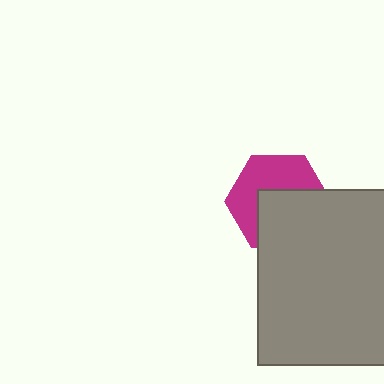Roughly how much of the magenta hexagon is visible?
About half of it is visible (roughly 51%).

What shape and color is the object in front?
The object in front is a gray rectangle.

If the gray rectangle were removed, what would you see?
You would see the complete magenta hexagon.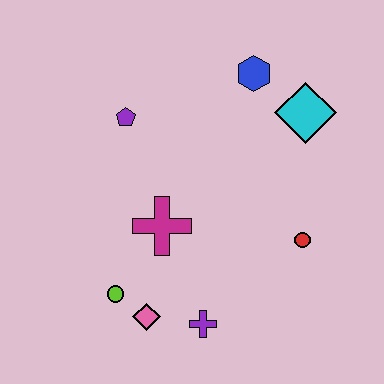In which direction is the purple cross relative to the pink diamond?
The purple cross is to the right of the pink diamond.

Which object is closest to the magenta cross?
The lime circle is closest to the magenta cross.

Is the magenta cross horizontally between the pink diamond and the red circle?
Yes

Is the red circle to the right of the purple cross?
Yes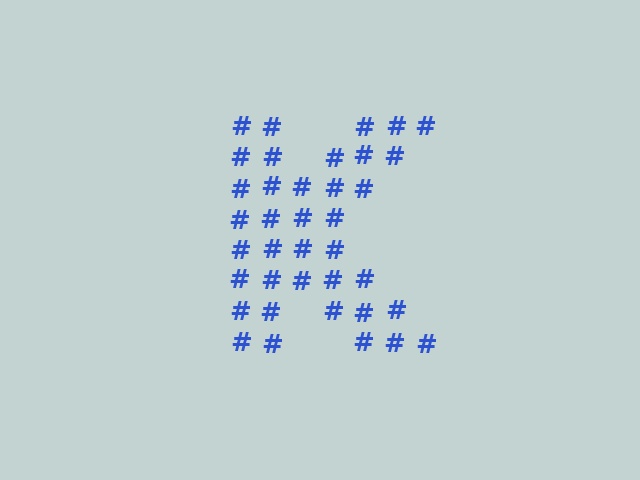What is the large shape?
The large shape is the letter K.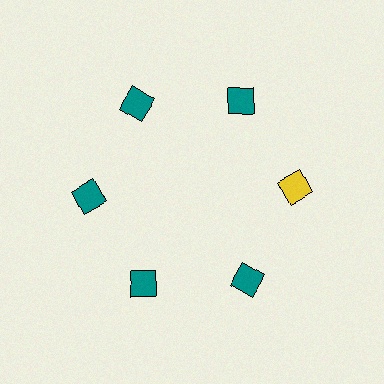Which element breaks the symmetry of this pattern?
The yellow square at roughly the 3 o'clock position breaks the symmetry. All other shapes are teal squares.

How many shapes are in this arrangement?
There are 6 shapes arranged in a ring pattern.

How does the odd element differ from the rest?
It has a different color: yellow instead of teal.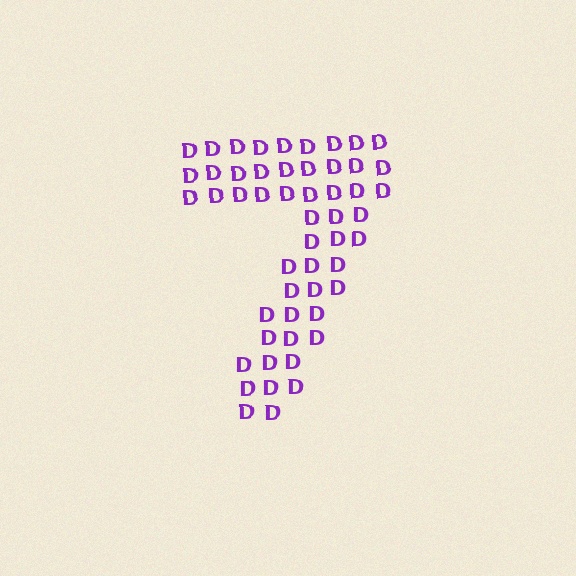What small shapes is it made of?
It is made of small letter D's.